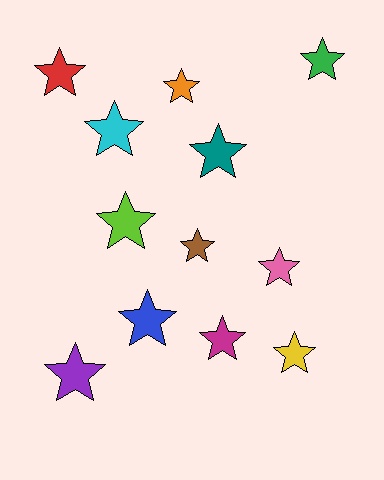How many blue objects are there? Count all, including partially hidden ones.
There is 1 blue object.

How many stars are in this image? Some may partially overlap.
There are 12 stars.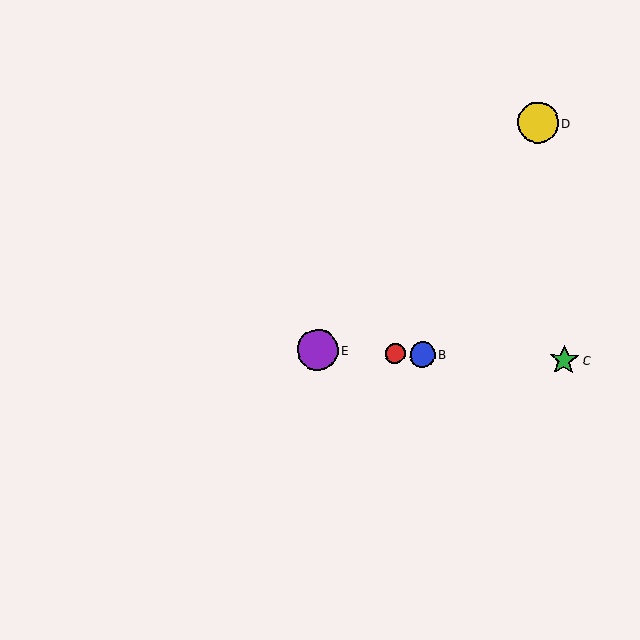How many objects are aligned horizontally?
4 objects (A, B, C, E) are aligned horizontally.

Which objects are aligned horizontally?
Objects A, B, C, E are aligned horizontally.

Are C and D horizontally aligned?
No, C is at y≈360 and D is at y≈123.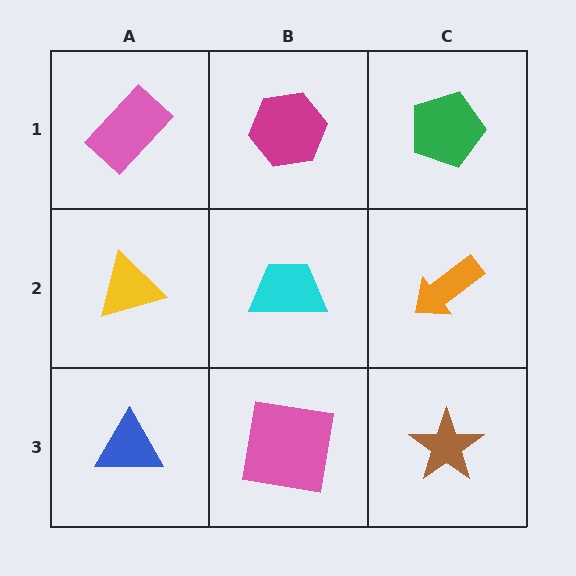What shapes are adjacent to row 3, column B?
A cyan trapezoid (row 2, column B), a blue triangle (row 3, column A), a brown star (row 3, column C).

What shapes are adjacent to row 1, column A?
A yellow triangle (row 2, column A), a magenta hexagon (row 1, column B).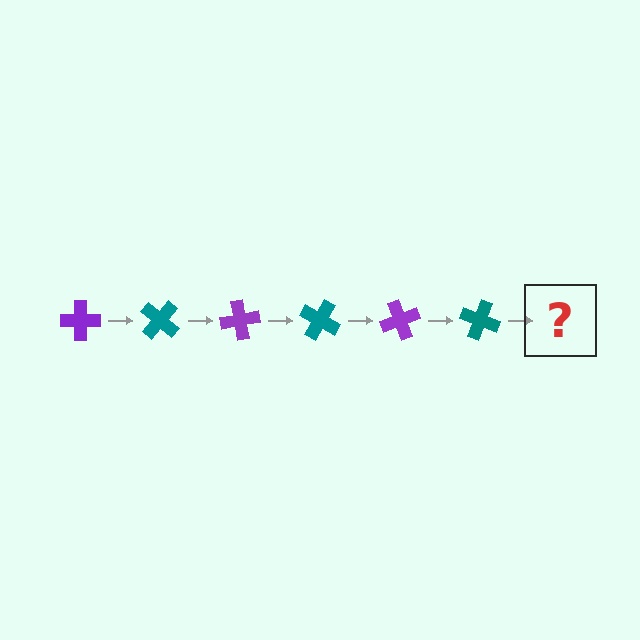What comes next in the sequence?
The next element should be a purple cross, rotated 240 degrees from the start.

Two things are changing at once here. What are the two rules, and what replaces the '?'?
The two rules are that it rotates 40 degrees each step and the color cycles through purple and teal. The '?' should be a purple cross, rotated 240 degrees from the start.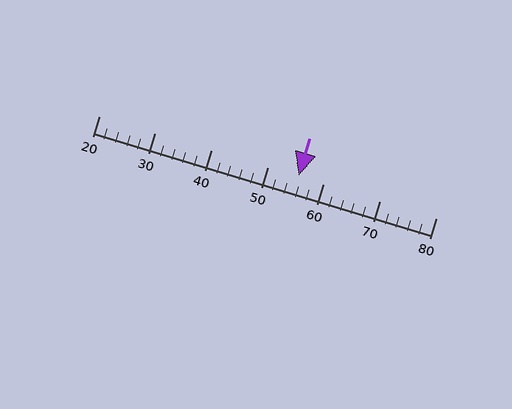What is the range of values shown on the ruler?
The ruler shows values from 20 to 80.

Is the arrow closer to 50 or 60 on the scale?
The arrow is closer to 60.